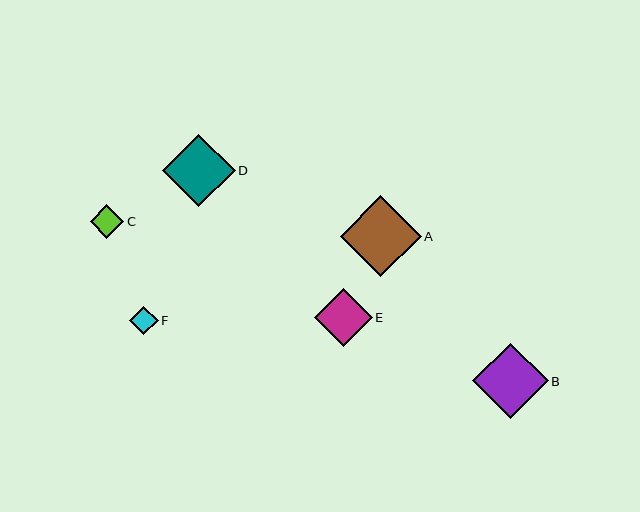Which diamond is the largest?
Diamond A is the largest with a size of approximately 81 pixels.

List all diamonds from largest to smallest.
From largest to smallest: A, B, D, E, C, F.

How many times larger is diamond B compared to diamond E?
Diamond B is approximately 1.3 times the size of diamond E.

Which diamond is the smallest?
Diamond F is the smallest with a size of approximately 28 pixels.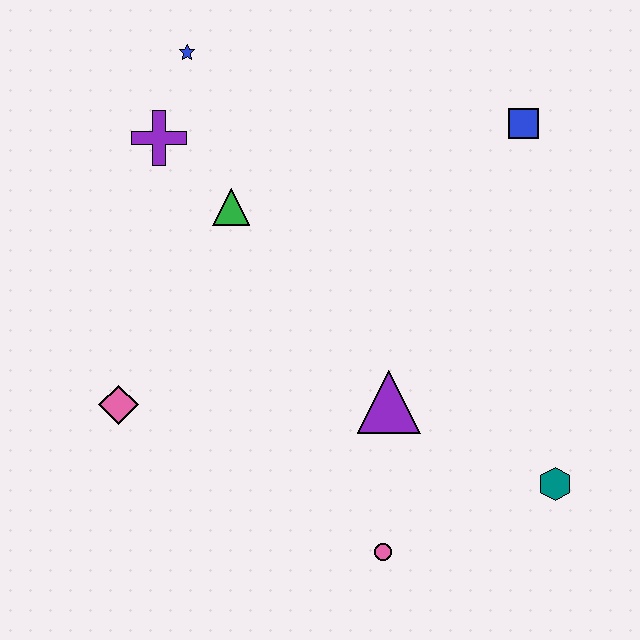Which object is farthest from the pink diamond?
The blue square is farthest from the pink diamond.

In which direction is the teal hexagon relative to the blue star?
The teal hexagon is below the blue star.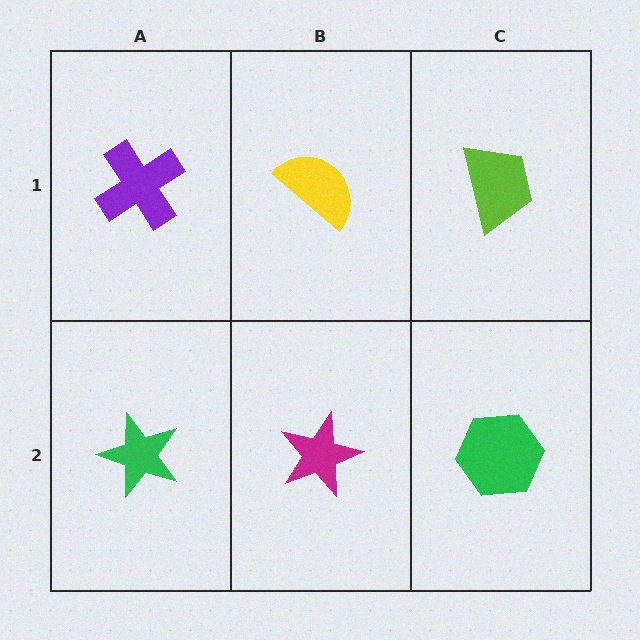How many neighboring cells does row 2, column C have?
2.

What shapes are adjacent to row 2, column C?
A lime trapezoid (row 1, column C), a magenta star (row 2, column B).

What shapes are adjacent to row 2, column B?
A yellow semicircle (row 1, column B), a green star (row 2, column A), a green hexagon (row 2, column C).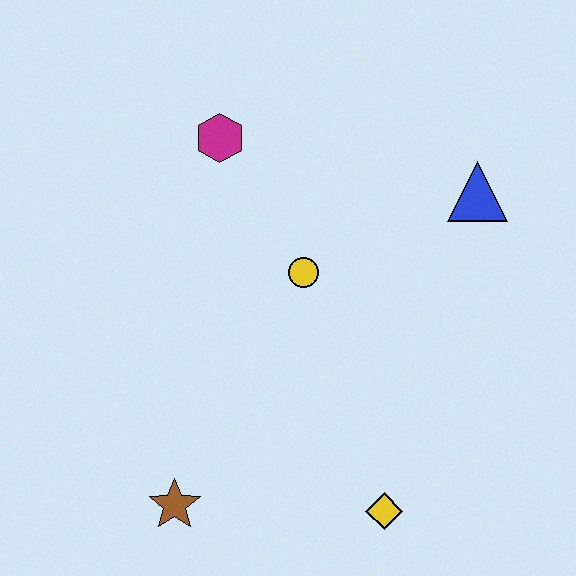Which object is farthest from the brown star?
The blue triangle is farthest from the brown star.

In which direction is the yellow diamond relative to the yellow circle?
The yellow diamond is below the yellow circle.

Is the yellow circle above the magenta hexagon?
No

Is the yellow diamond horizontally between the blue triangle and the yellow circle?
Yes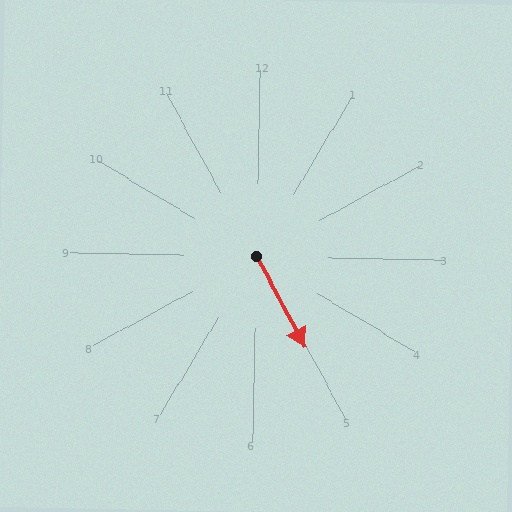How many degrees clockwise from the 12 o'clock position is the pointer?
Approximately 151 degrees.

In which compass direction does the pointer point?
Southeast.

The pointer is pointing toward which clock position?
Roughly 5 o'clock.